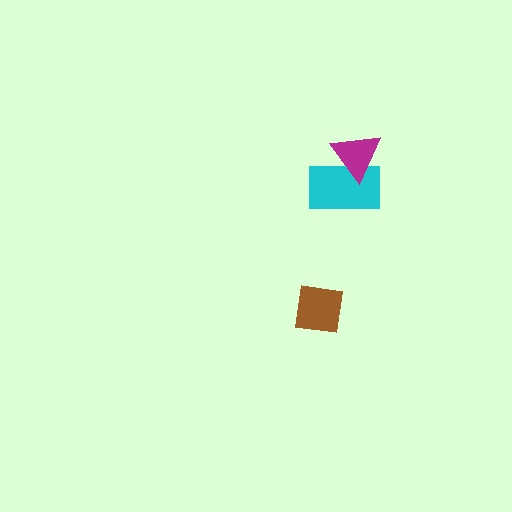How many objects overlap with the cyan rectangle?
1 object overlaps with the cyan rectangle.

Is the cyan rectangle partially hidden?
Yes, it is partially covered by another shape.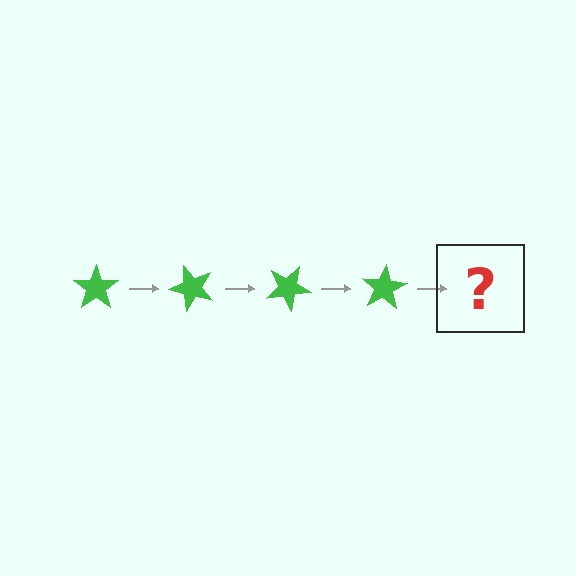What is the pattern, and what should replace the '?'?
The pattern is that the star rotates 50 degrees each step. The '?' should be a green star rotated 200 degrees.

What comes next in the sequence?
The next element should be a green star rotated 200 degrees.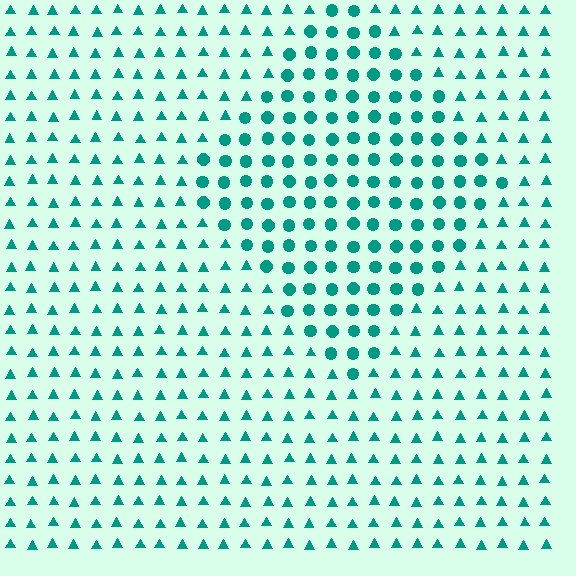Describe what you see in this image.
The image is filled with small teal elements arranged in a uniform grid. A diamond-shaped region contains circles, while the surrounding area contains triangles. The boundary is defined purely by the change in element shape.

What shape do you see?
I see a diamond.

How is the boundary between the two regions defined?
The boundary is defined by a change in element shape: circles inside vs. triangles outside. All elements share the same color and spacing.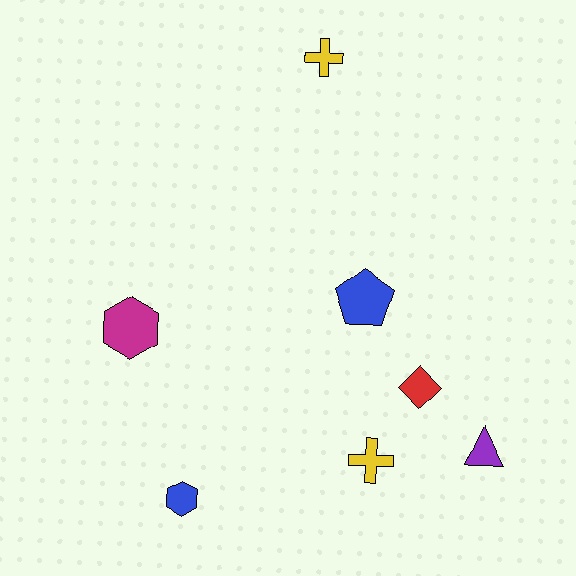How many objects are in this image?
There are 7 objects.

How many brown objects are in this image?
There are no brown objects.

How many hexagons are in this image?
There are 2 hexagons.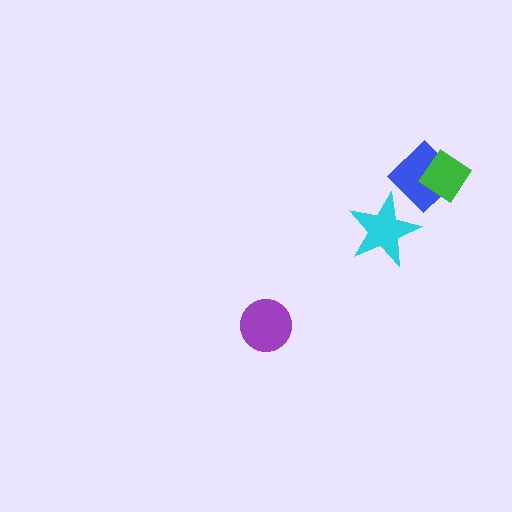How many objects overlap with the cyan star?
1 object overlaps with the cyan star.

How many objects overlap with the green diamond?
1 object overlaps with the green diamond.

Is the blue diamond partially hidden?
Yes, it is partially covered by another shape.